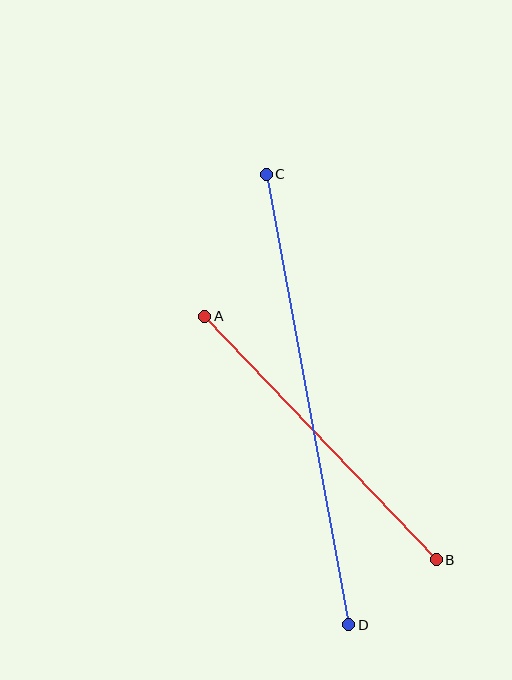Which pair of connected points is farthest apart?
Points C and D are farthest apart.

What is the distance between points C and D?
The distance is approximately 458 pixels.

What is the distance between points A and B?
The distance is approximately 336 pixels.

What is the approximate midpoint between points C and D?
The midpoint is at approximately (307, 399) pixels.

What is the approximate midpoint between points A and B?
The midpoint is at approximately (321, 438) pixels.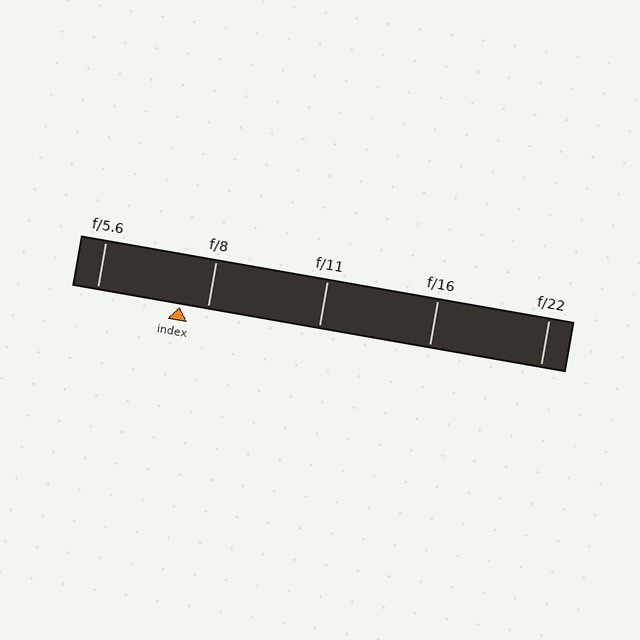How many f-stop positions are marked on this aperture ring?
There are 5 f-stop positions marked.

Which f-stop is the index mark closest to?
The index mark is closest to f/8.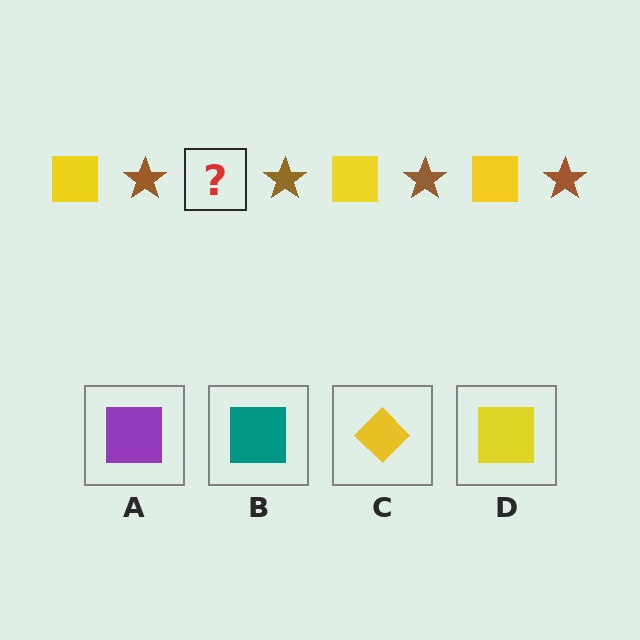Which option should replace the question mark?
Option D.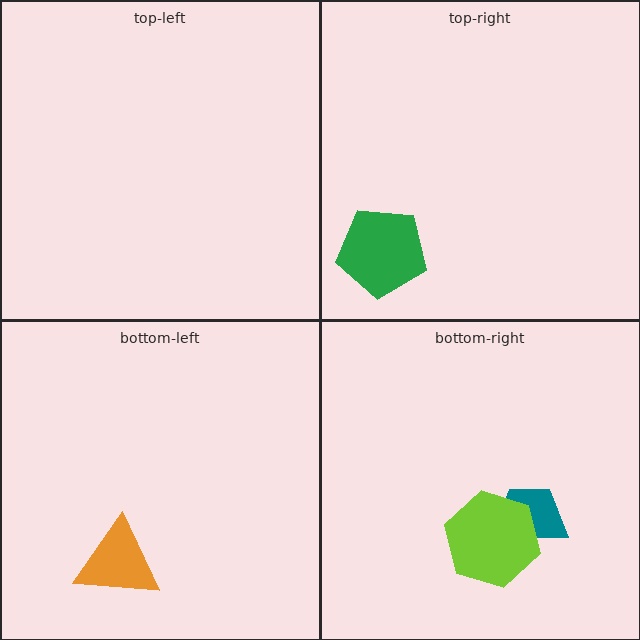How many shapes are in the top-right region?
1.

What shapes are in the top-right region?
The green pentagon.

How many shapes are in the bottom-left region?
1.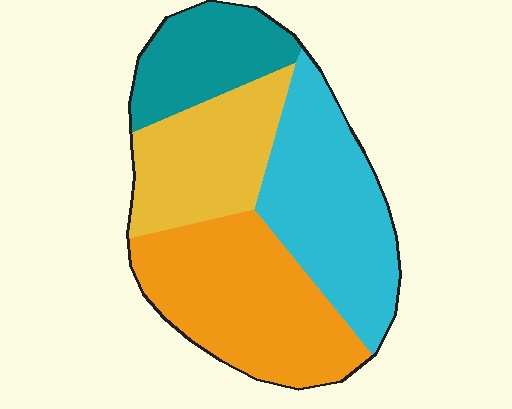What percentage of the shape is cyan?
Cyan covers about 30% of the shape.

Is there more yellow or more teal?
Yellow.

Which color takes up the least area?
Teal, at roughly 15%.